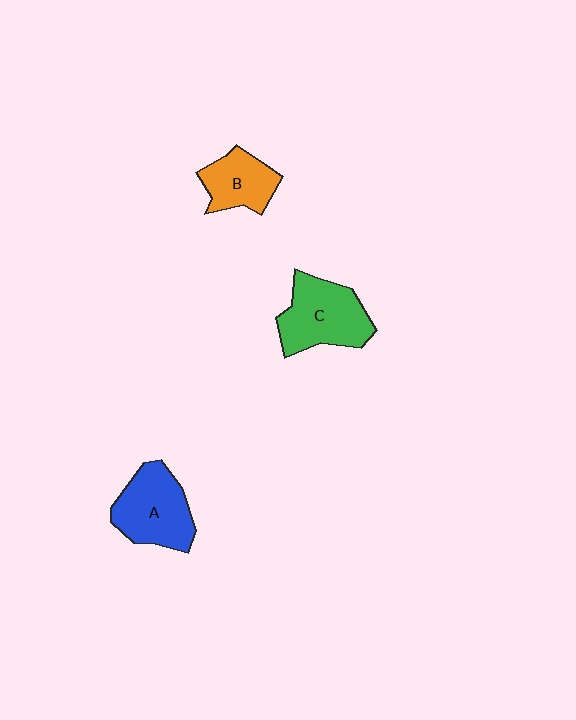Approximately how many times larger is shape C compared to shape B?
Approximately 1.5 times.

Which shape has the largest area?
Shape C (green).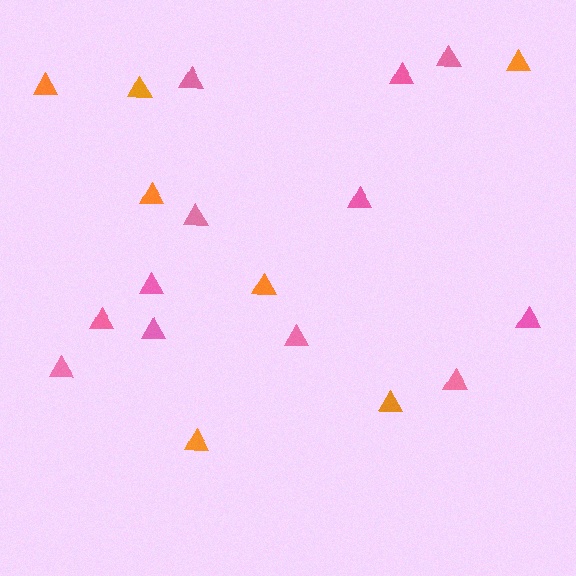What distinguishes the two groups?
There are 2 groups: one group of orange triangles (7) and one group of pink triangles (12).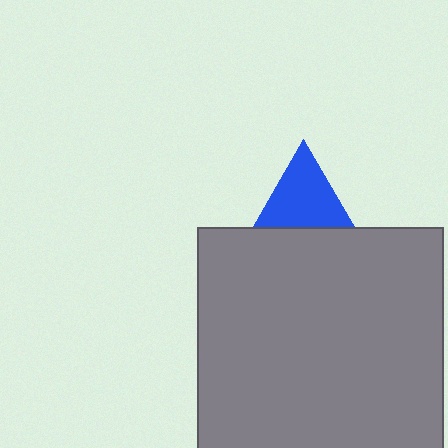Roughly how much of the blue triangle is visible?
About half of it is visible (roughly 58%).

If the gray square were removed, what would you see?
You would see the complete blue triangle.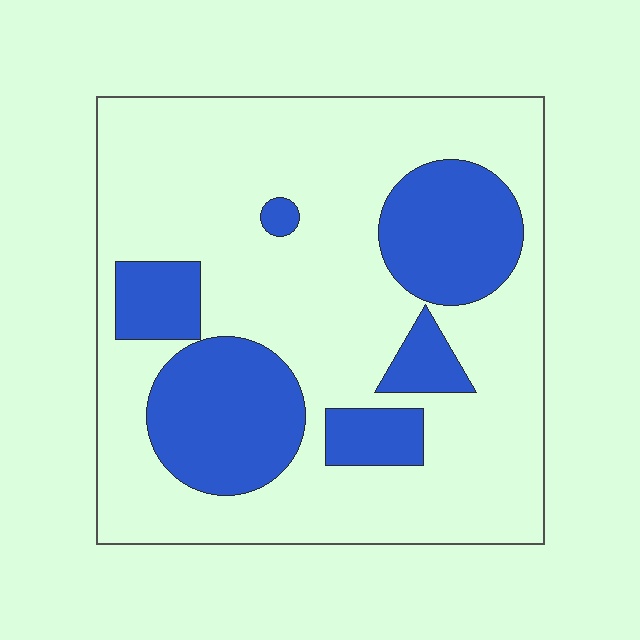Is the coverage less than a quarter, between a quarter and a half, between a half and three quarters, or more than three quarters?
Between a quarter and a half.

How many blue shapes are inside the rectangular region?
6.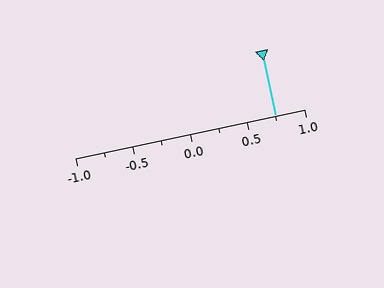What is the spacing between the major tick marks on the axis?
The major ticks are spaced 0.5 apart.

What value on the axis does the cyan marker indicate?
The marker indicates approximately 0.75.